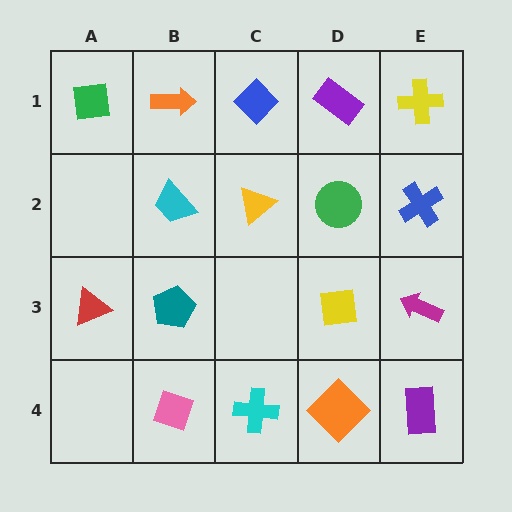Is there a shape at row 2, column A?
No, that cell is empty.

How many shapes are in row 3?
4 shapes.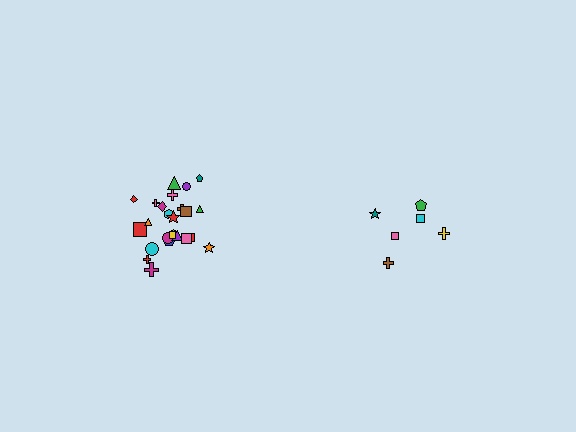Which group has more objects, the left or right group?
The left group.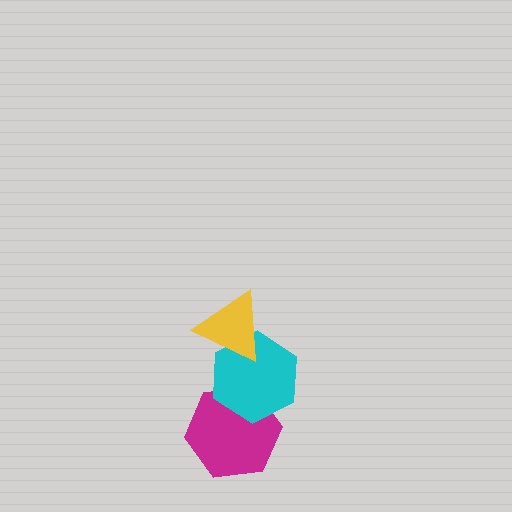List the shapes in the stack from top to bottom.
From top to bottom: the yellow triangle, the cyan hexagon, the magenta hexagon.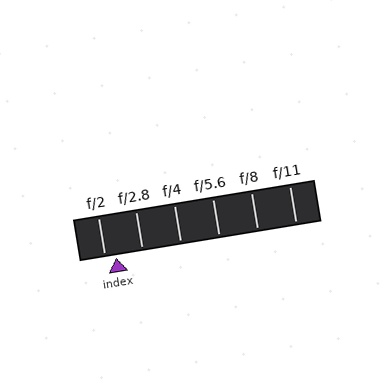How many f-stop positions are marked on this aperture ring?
There are 6 f-stop positions marked.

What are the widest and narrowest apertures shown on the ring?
The widest aperture shown is f/2 and the narrowest is f/11.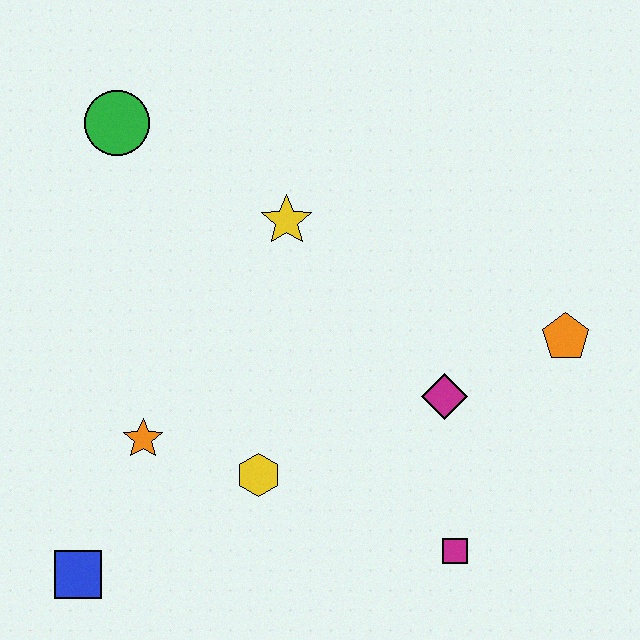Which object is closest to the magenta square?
The magenta diamond is closest to the magenta square.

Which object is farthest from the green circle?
The magenta square is farthest from the green circle.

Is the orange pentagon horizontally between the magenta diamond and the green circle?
No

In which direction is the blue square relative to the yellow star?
The blue square is below the yellow star.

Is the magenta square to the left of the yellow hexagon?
No